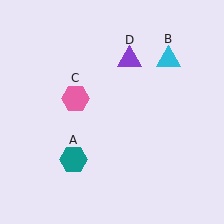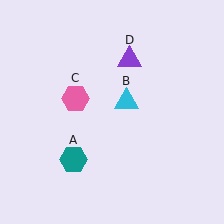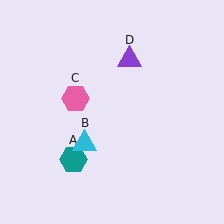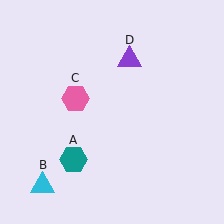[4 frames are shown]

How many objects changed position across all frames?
1 object changed position: cyan triangle (object B).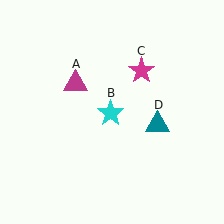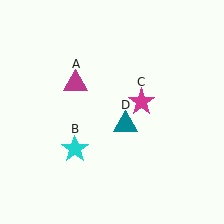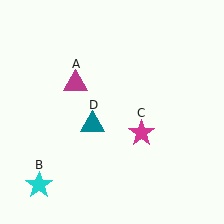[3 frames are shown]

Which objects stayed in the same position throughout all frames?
Magenta triangle (object A) remained stationary.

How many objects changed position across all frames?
3 objects changed position: cyan star (object B), magenta star (object C), teal triangle (object D).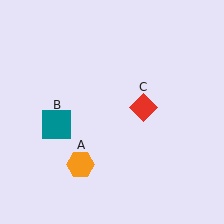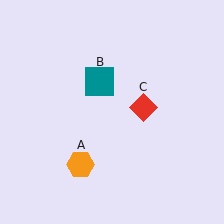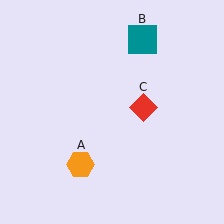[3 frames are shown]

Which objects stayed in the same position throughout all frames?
Orange hexagon (object A) and red diamond (object C) remained stationary.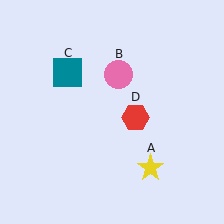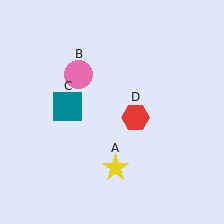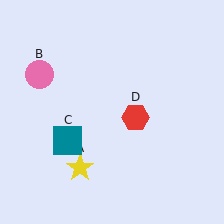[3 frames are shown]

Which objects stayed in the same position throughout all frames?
Red hexagon (object D) remained stationary.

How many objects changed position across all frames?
3 objects changed position: yellow star (object A), pink circle (object B), teal square (object C).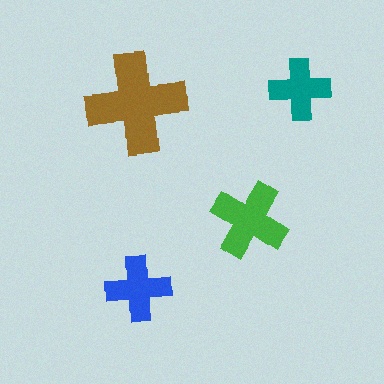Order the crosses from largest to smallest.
the brown one, the green one, the blue one, the teal one.